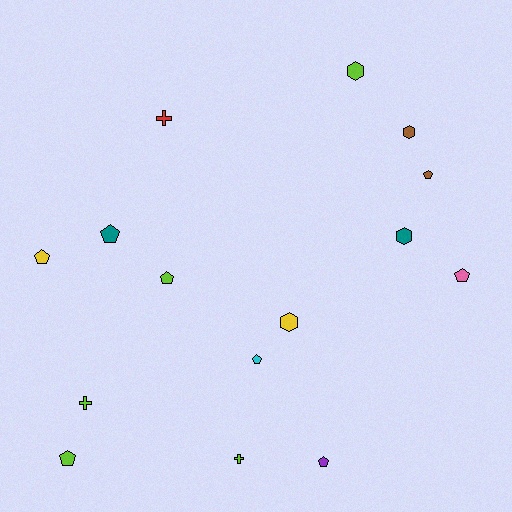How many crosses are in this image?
There are 3 crosses.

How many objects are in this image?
There are 15 objects.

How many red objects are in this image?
There is 1 red object.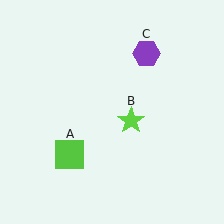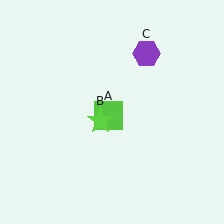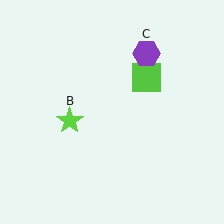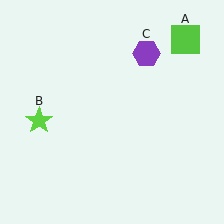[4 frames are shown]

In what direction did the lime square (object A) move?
The lime square (object A) moved up and to the right.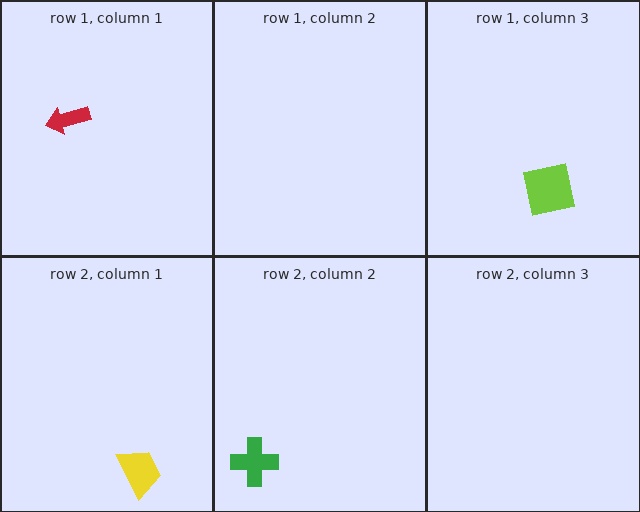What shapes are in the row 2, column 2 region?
The green cross.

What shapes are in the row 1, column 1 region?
The red arrow.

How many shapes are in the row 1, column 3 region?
1.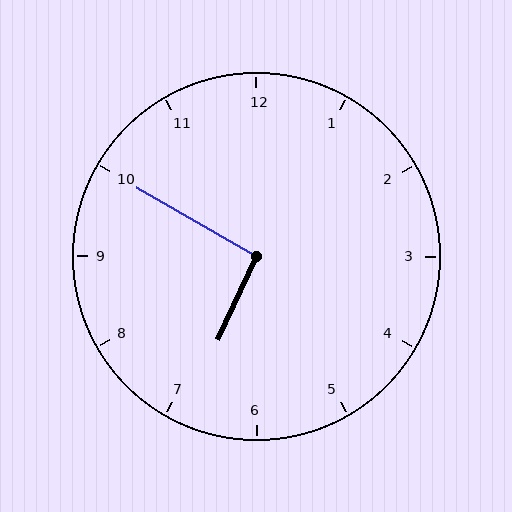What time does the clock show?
6:50.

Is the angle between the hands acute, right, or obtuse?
It is right.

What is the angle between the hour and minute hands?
Approximately 95 degrees.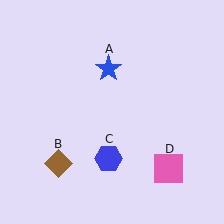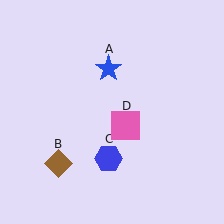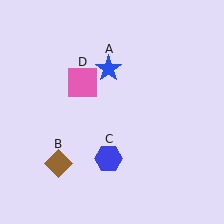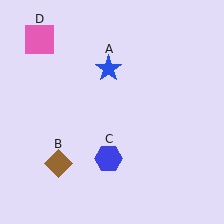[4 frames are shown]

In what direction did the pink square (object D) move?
The pink square (object D) moved up and to the left.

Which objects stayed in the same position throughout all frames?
Blue star (object A) and brown diamond (object B) and blue hexagon (object C) remained stationary.